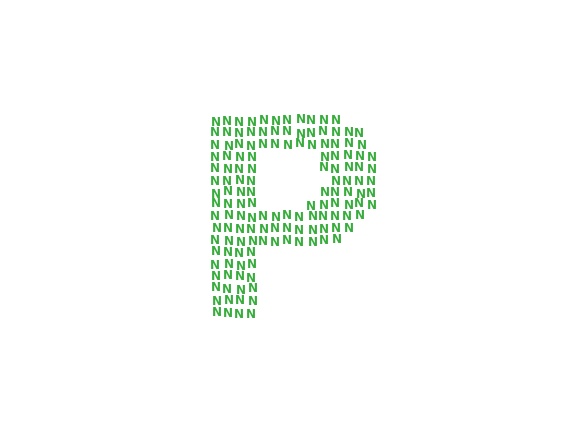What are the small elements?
The small elements are letter N's.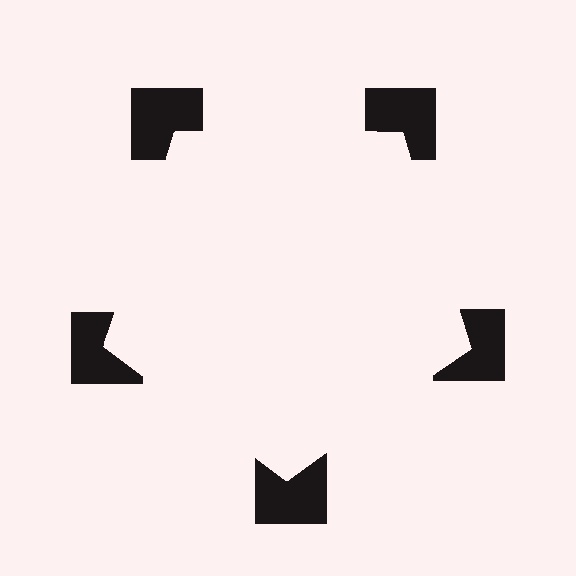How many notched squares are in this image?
There are 5 — one at each vertex of the illusory pentagon.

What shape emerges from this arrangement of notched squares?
An illusory pentagon — its edges are inferred from the aligned wedge cuts in the notched squares, not physically drawn.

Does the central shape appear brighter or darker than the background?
It typically appears slightly brighter than the background, even though no actual brightness change is drawn.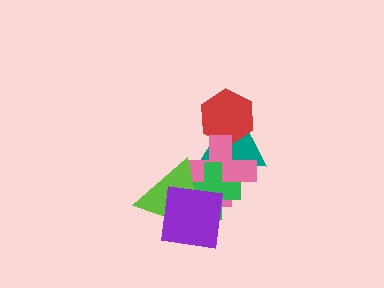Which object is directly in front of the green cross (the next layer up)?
The lime triangle is directly in front of the green cross.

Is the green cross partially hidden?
Yes, it is partially covered by another shape.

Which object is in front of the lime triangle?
The purple square is in front of the lime triangle.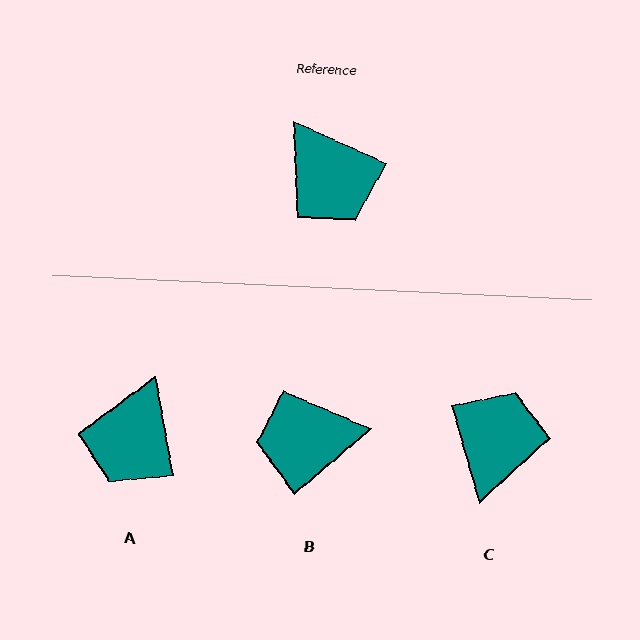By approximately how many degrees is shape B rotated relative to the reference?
Approximately 115 degrees clockwise.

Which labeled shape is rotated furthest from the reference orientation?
C, about 130 degrees away.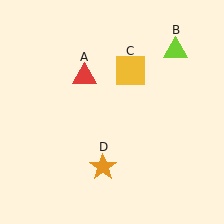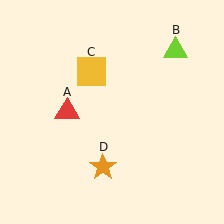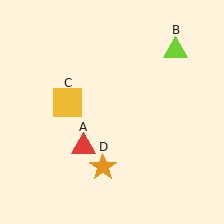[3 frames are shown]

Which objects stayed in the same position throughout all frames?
Lime triangle (object B) and orange star (object D) remained stationary.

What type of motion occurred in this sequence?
The red triangle (object A), yellow square (object C) rotated counterclockwise around the center of the scene.